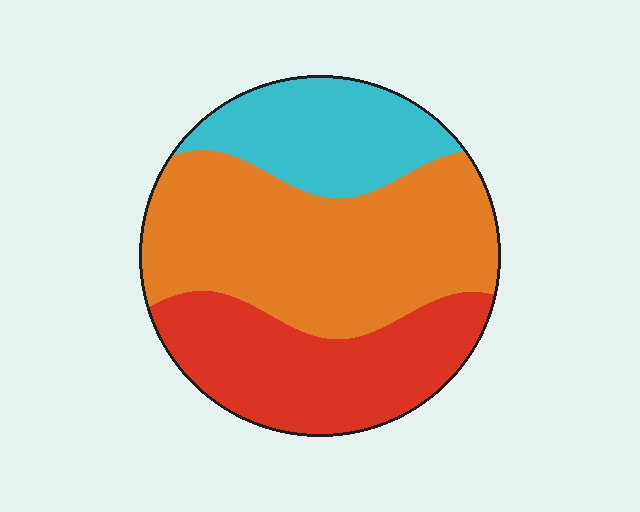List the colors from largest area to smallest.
From largest to smallest: orange, red, cyan.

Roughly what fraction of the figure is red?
Red covers roughly 30% of the figure.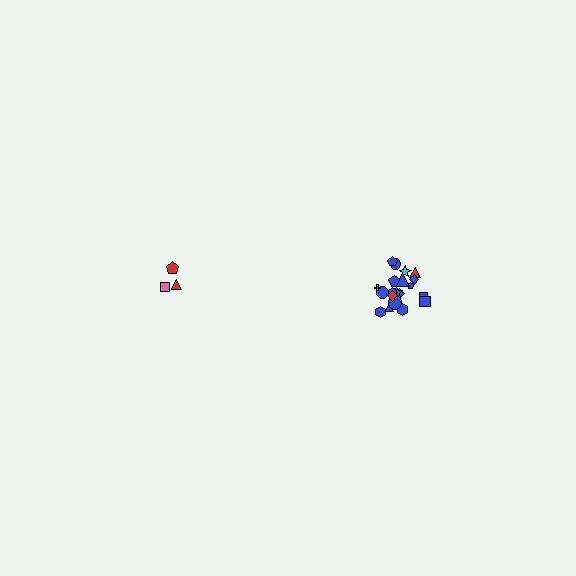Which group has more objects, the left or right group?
The right group.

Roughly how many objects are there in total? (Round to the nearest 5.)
Roughly 25 objects in total.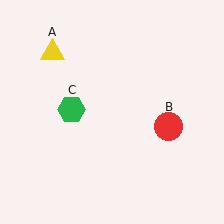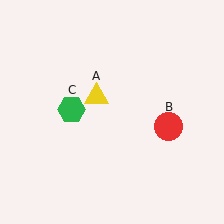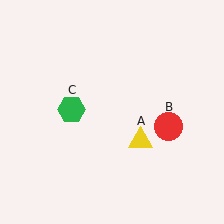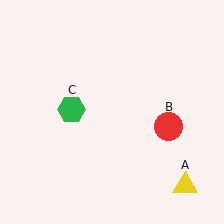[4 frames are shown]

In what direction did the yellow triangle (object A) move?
The yellow triangle (object A) moved down and to the right.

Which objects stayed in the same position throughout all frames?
Red circle (object B) and green hexagon (object C) remained stationary.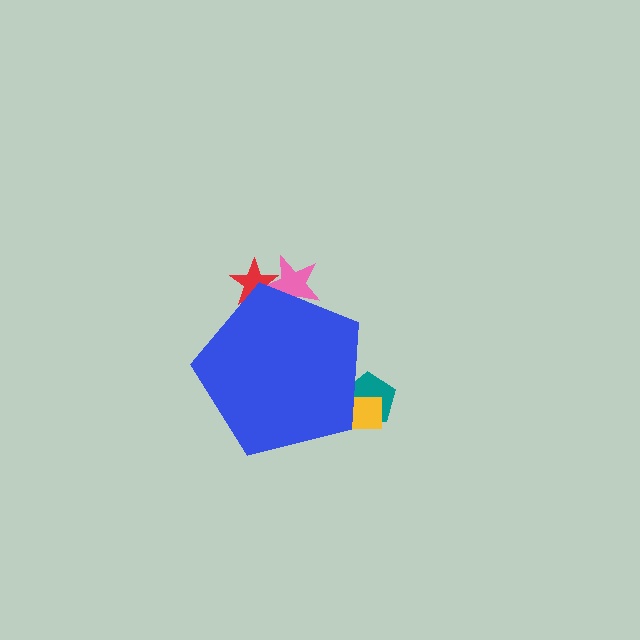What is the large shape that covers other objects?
A blue pentagon.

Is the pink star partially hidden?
Yes, the pink star is partially hidden behind the blue pentagon.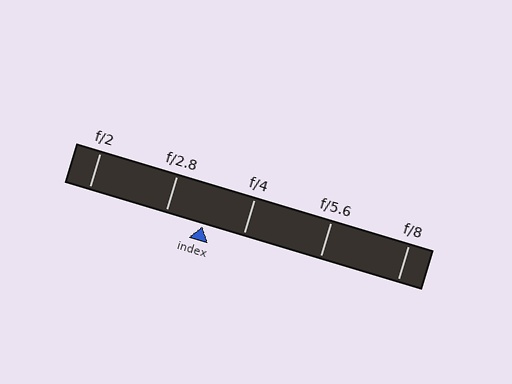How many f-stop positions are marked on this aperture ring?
There are 5 f-stop positions marked.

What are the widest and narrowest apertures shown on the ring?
The widest aperture shown is f/2 and the narrowest is f/8.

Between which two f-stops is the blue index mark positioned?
The index mark is between f/2.8 and f/4.